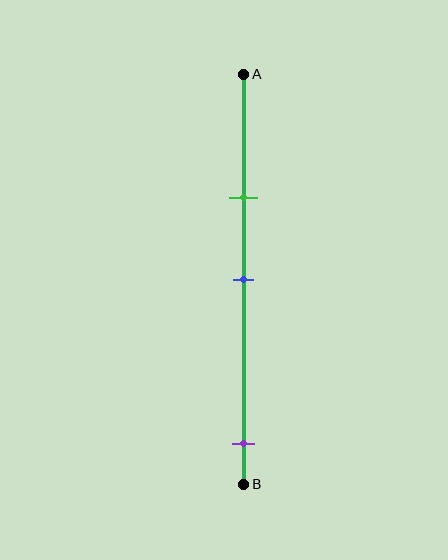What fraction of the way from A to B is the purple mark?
The purple mark is approximately 90% (0.9) of the way from A to B.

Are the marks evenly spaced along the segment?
No, the marks are not evenly spaced.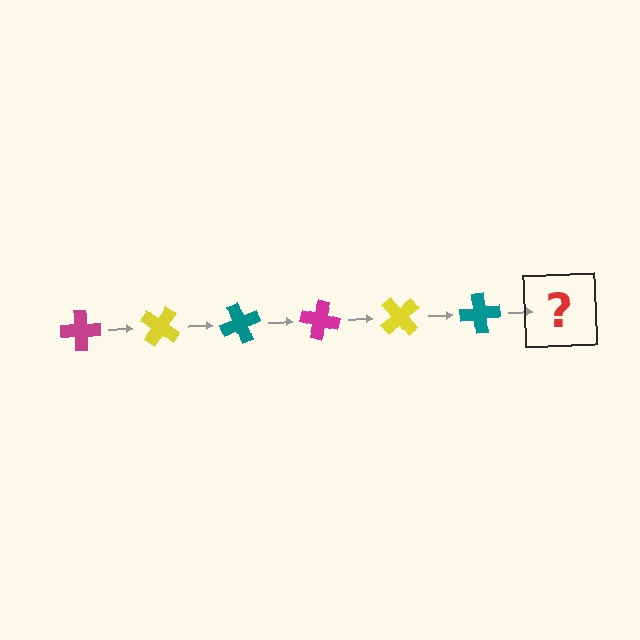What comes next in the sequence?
The next element should be a magenta cross, rotated 210 degrees from the start.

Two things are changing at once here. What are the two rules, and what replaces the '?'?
The two rules are that it rotates 35 degrees each step and the color cycles through magenta, yellow, and teal. The '?' should be a magenta cross, rotated 210 degrees from the start.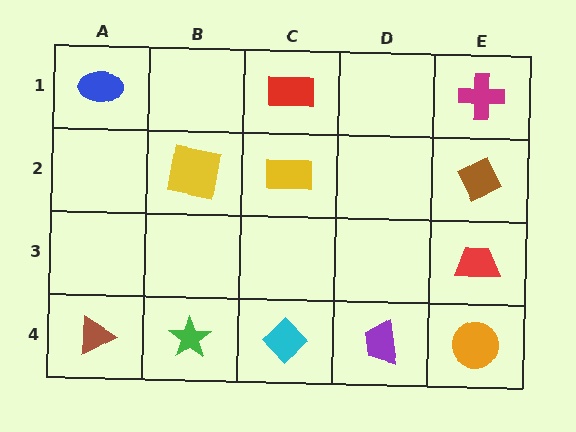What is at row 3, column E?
A red trapezoid.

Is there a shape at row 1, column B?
No, that cell is empty.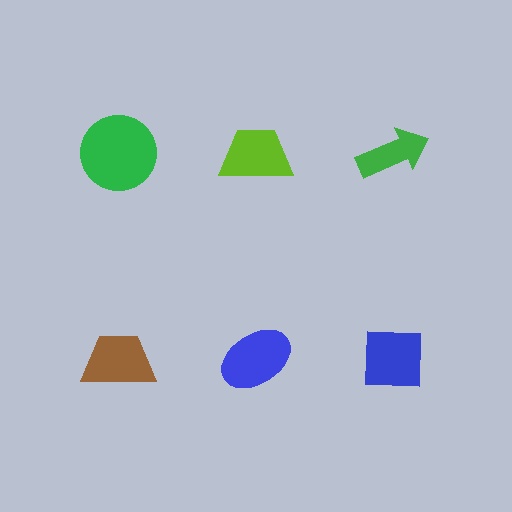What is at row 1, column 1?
A green circle.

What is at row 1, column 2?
A lime trapezoid.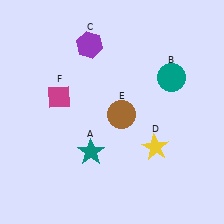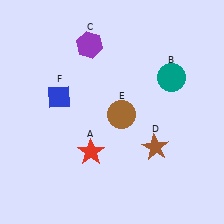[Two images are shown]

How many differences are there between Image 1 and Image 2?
There are 3 differences between the two images.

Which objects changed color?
A changed from teal to red. D changed from yellow to brown. F changed from magenta to blue.